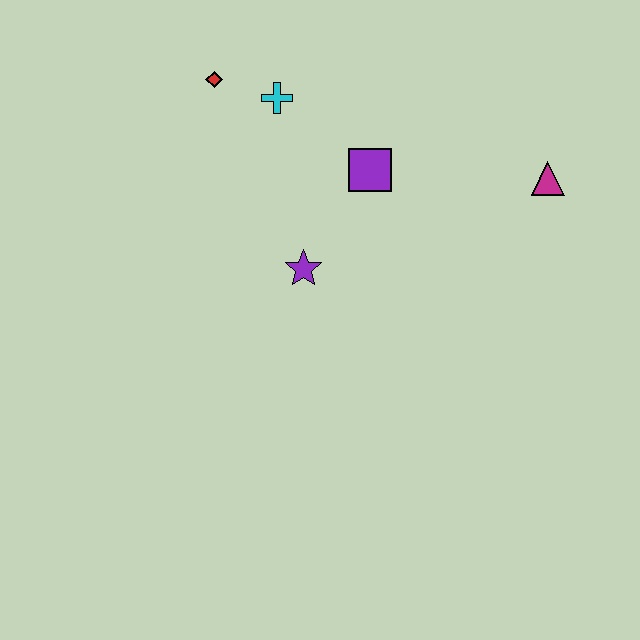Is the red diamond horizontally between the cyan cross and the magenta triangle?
No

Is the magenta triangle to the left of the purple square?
No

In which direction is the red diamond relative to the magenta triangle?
The red diamond is to the left of the magenta triangle.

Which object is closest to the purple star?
The purple square is closest to the purple star.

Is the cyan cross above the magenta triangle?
Yes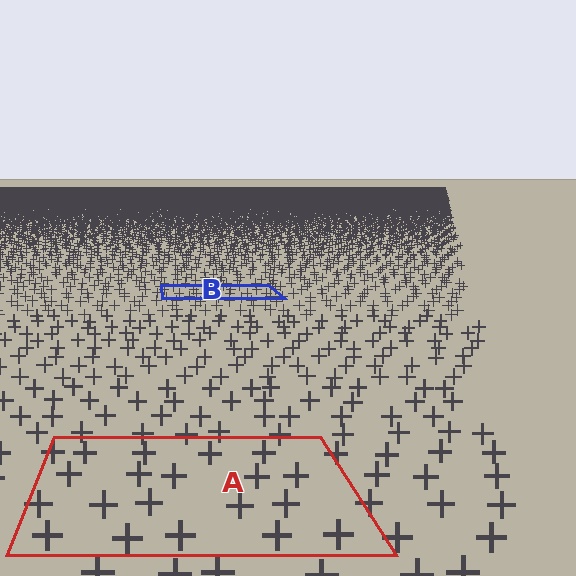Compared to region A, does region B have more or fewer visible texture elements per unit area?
Region B has more texture elements per unit area — they are packed more densely because it is farther away.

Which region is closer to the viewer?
Region A is closer. The texture elements there are larger and more spread out.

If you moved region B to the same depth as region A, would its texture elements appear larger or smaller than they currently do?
They would appear larger. At a closer depth, the same texture elements are projected at a bigger on-screen size.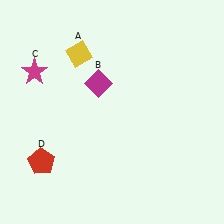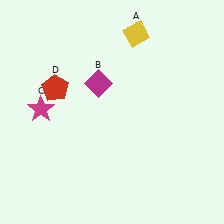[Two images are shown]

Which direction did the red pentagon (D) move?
The red pentagon (D) moved up.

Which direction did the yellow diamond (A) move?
The yellow diamond (A) moved right.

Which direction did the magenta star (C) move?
The magenta star (C) moved down.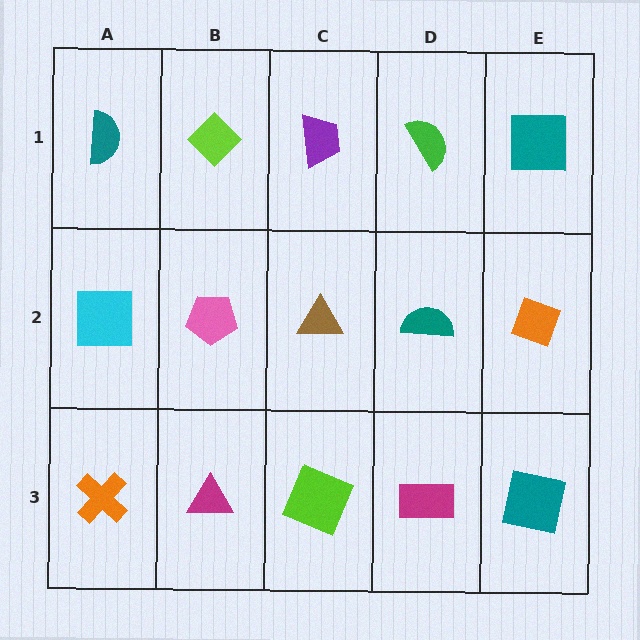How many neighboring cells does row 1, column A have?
2.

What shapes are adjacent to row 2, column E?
A teal square (row 1, column E), a teal square (row 3, column E), a teal semicircle (row 2, column D).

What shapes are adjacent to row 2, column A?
A teal semicircle (row 1, column A), an orange cross (row 3, column A), a pink pentagon (row 2, column B).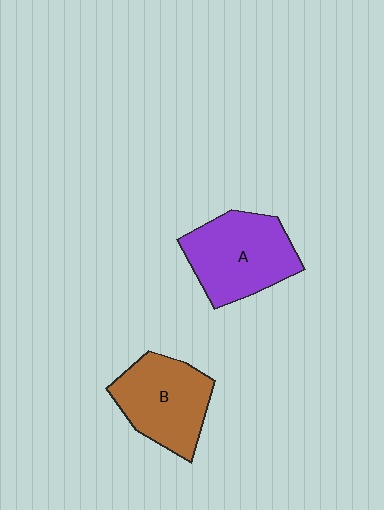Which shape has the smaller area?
Shape B (brown).